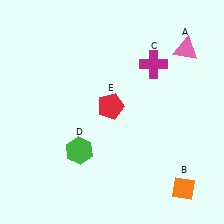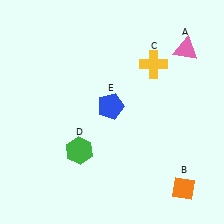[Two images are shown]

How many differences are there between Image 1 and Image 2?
There are 2 differences between the two images.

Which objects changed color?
C changed from magenta to yellow. E changed from red to blue.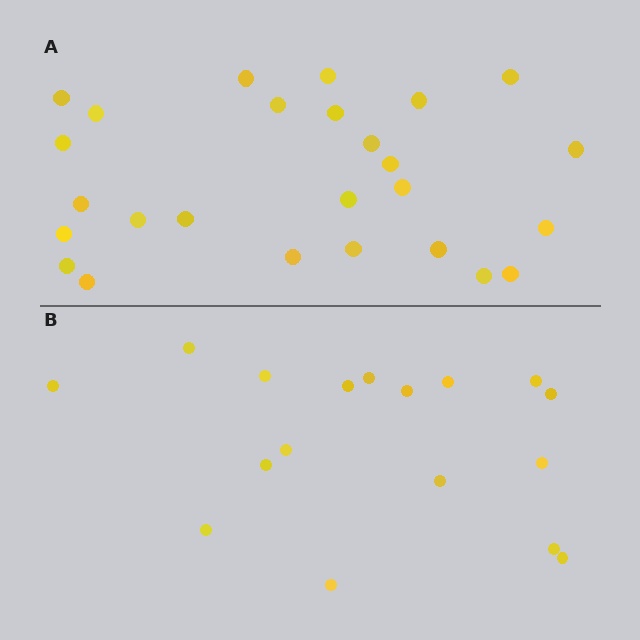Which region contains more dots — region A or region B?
Region A (the top region) has more dots.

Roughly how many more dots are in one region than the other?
Region A has roughly 8 or so more dots than region B.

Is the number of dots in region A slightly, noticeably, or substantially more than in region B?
Region A has substantially more. The ratio is roughly 1.5 to 1.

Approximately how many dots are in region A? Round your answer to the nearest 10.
About 30 dots. (The exact count is 26, which rounds to 30.)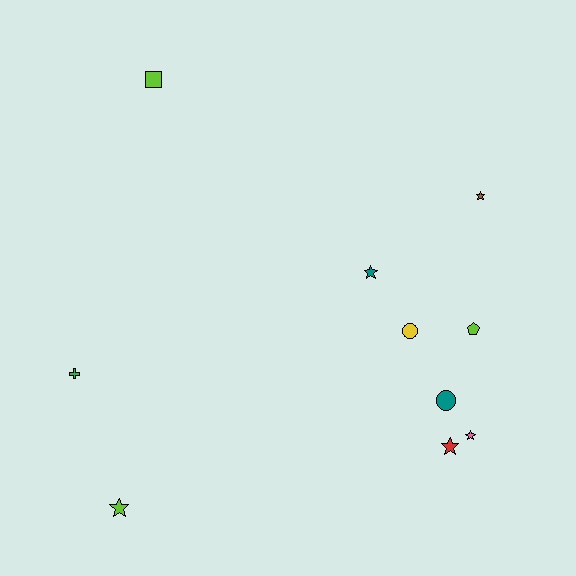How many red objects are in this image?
There is 1 red object.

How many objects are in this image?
There are 10 objects.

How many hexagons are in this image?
There are no hexagons.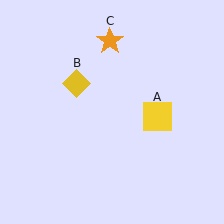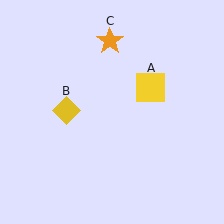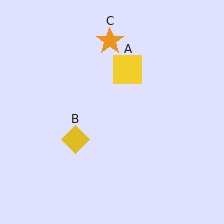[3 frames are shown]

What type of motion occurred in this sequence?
The yellow square (object A), yellow diamond (object B) rotated counterclockwise around the center of the scene.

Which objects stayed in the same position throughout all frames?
Orange star (object C) remained stationary.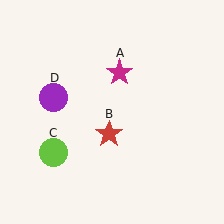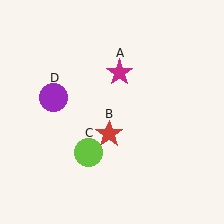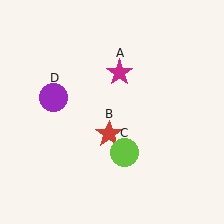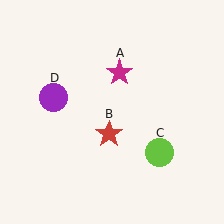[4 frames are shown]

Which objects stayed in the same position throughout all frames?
Magenta star (object A) and red star (object B) and purple circle (object D) remained stationary.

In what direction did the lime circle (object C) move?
The lime circle (object C) moved right.